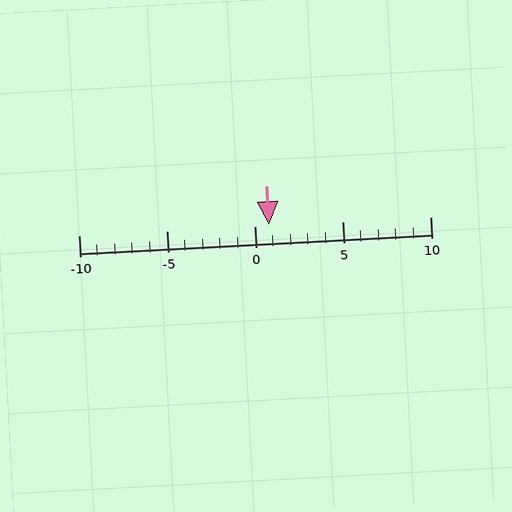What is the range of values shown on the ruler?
The ruler shows values from -10 to 10.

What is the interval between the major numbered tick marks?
The major tick marks are spaced 5 units apart.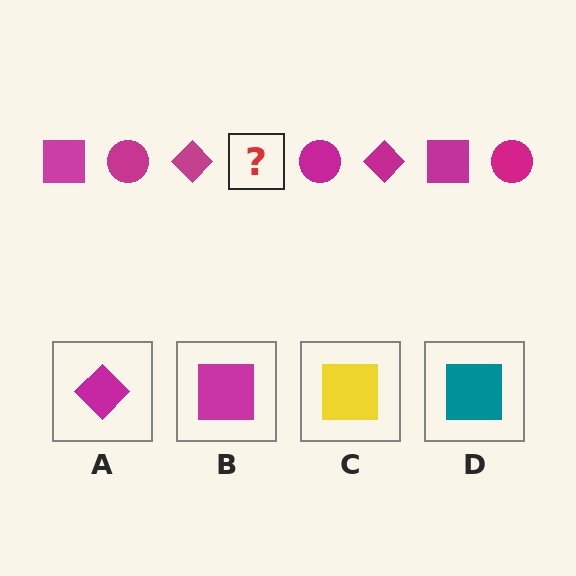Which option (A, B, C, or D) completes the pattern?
B.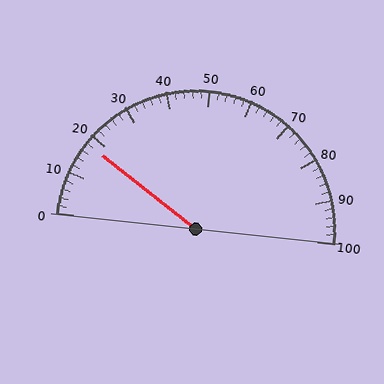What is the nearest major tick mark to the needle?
The nearest major tick mark is 20.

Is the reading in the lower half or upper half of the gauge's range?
The reading is in the lower half of the range (0 to 100).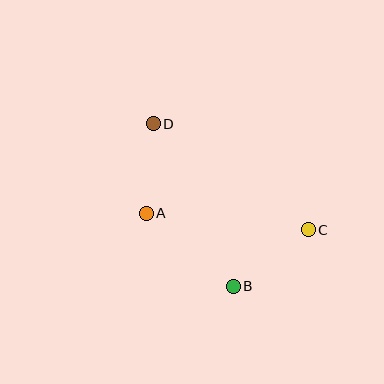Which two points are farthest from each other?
Points C and D are farthest from each other.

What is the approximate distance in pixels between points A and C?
The distance between A and C is approximately 163 pixels.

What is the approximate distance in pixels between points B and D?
The distance between B and D is approximately 181 pixels.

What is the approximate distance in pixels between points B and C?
The distance between B and C is approximately 94 pixels.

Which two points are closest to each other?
Points A and D are closest to each other.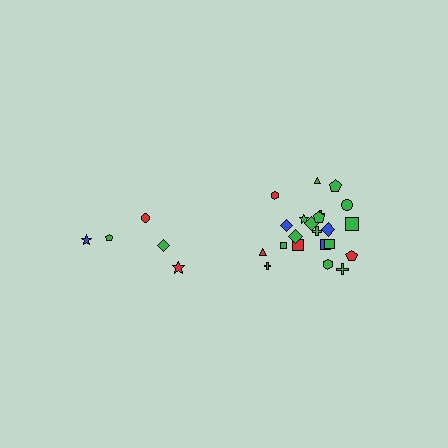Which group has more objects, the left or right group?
The right group.